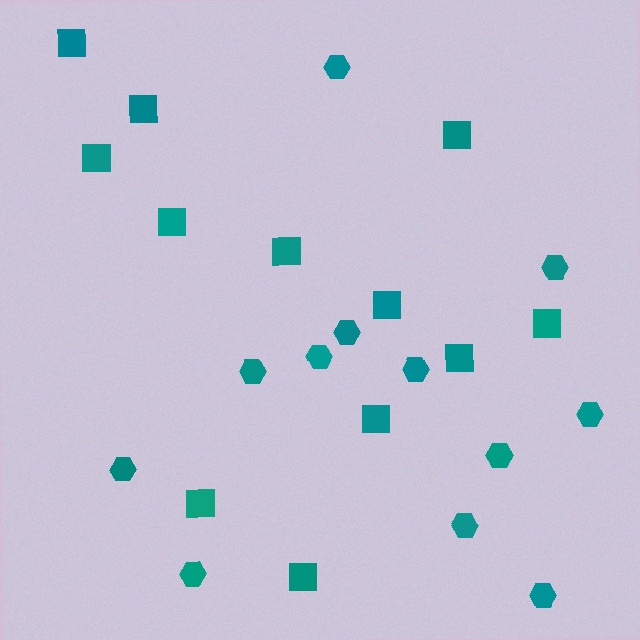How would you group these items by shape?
There are 2 groups: one group of squares (12) and one group of hexagons (12).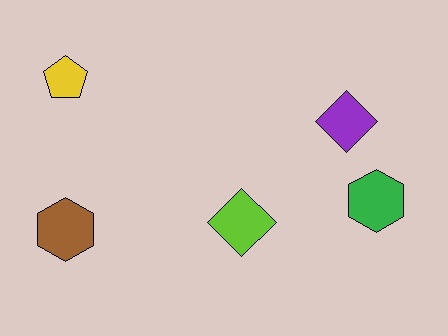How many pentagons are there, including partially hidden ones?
There is 1 pentagon.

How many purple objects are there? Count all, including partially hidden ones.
There is 1 purple object.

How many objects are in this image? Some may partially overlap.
There are 5 objects.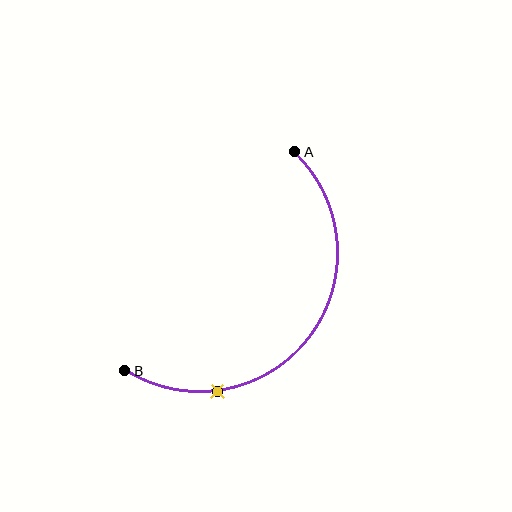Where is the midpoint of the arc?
The arc midpoint is the point on the curve farthest from the straight line joining A and B. It sits below and to the right of that line.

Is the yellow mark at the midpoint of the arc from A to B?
No. The yellow mark lies on the arc but is closer to endpoint B. The arc midpoint would be at the point on the curve equidistant along the arc from both A and B.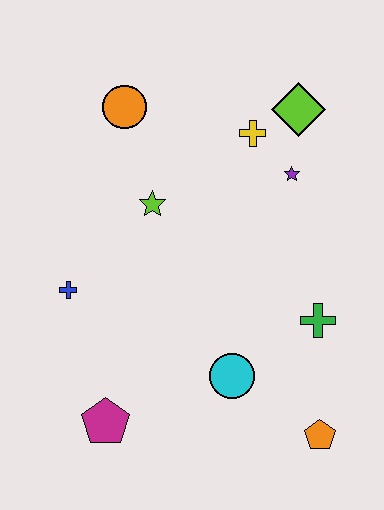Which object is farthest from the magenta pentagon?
The lime diamond is farthest from the magenta pentagon.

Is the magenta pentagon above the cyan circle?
No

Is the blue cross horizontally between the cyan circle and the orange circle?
No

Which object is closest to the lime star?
The orange circle is closest to the lime star.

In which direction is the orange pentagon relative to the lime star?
The orange pentagon is below the lime star.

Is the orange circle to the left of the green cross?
Yes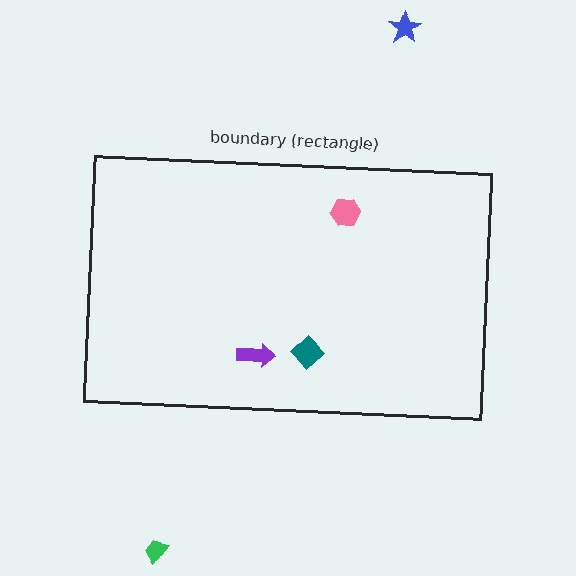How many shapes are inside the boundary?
3 inside, 2 outside.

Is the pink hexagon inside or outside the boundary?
Inside.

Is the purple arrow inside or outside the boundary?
Inside.